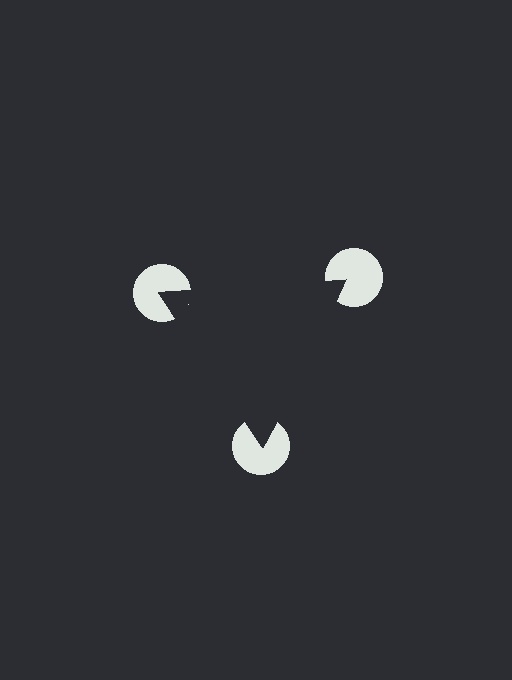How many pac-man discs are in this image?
There are 3 — one at each vertex of the illusory triangle.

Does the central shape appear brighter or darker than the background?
It typically appears slightly darker than the background, even though no actual brightness change is drawn.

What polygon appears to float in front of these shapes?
An illusory triangle — its edges are inferred from the aligned wedge cuts in the pac-man discs, not physically drawn.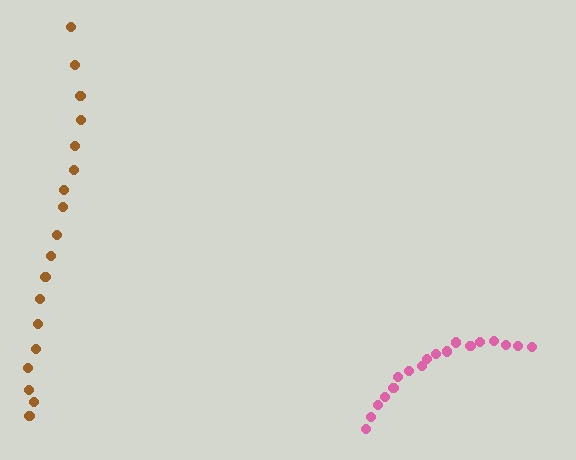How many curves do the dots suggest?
There are 2 distinct paths.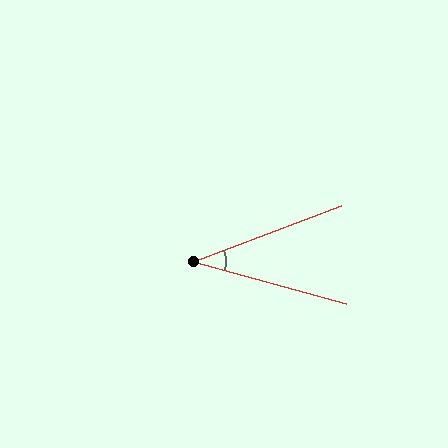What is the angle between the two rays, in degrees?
Approximately 36 degrees.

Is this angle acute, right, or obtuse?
It is acute.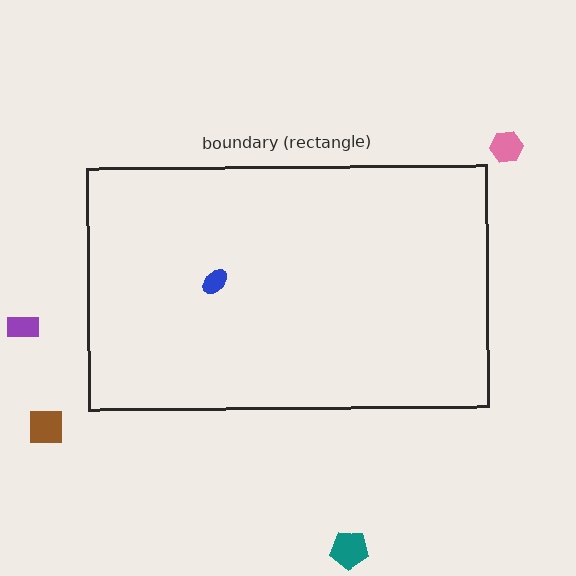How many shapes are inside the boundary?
1 inside, 4 outside.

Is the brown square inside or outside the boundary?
Outside.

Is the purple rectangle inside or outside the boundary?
Outside.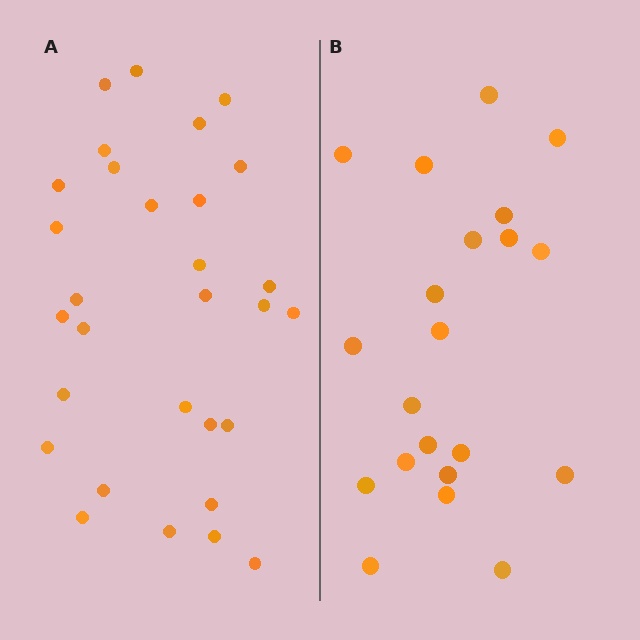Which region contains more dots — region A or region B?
Region A (the left region) has more dots.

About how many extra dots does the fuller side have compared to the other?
Region A has roughly 8 or so more dots than region B.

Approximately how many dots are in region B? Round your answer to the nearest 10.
About 20 dots. (The exact count is 21, which rounds to 20.)